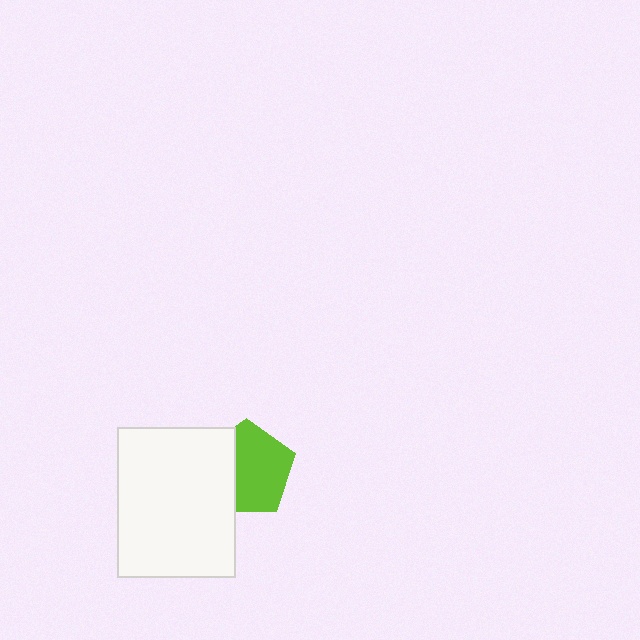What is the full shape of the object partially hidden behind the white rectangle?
The partially hidden object is a lime pentagon.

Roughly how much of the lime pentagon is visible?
Most of it is visible (roughly 65%).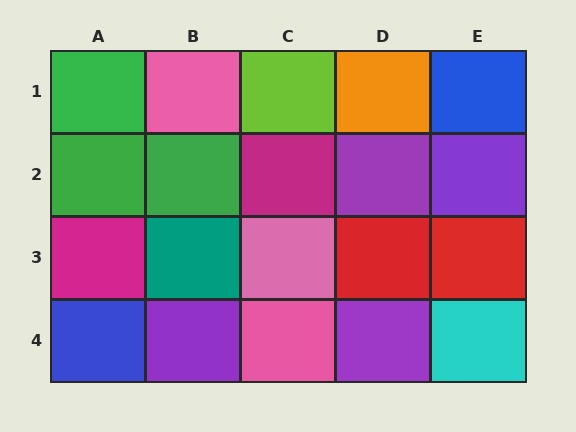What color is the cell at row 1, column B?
Pink.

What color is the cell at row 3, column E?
Red.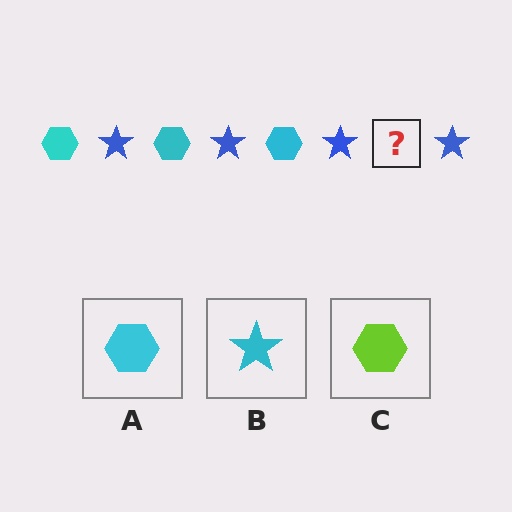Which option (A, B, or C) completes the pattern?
A.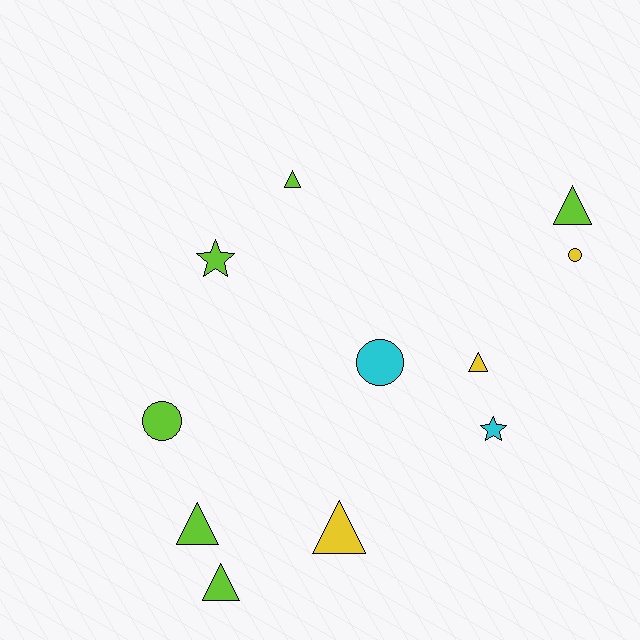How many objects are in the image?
There are 11 objects.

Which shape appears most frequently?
Triangle, with 6 objects.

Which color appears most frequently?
Lime, with 6 objects.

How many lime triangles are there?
There are 4 lime triangles.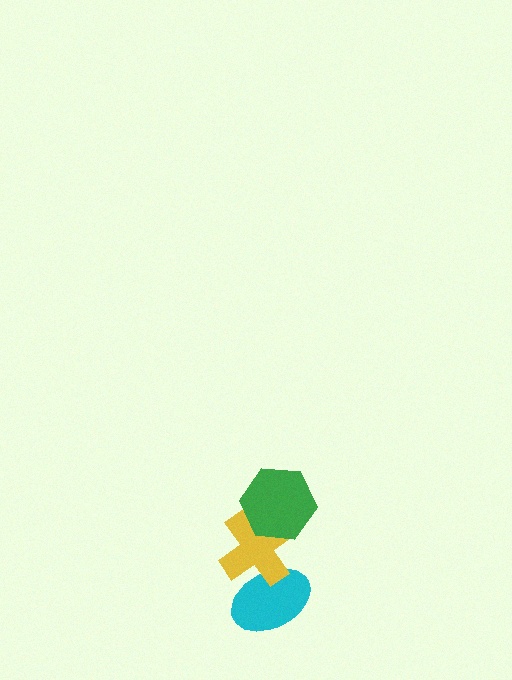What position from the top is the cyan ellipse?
The cyan ellipse is 3rd from the top.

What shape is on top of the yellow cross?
The green hexagon is on top of the yellow cross.